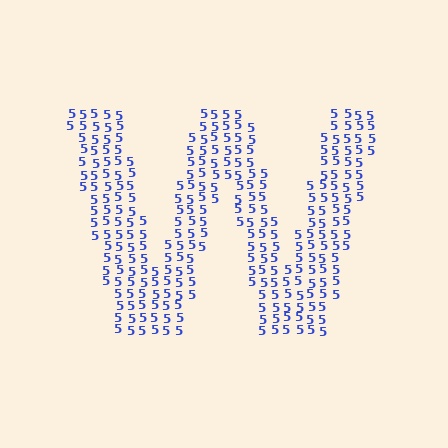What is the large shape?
The large shape is the letter W.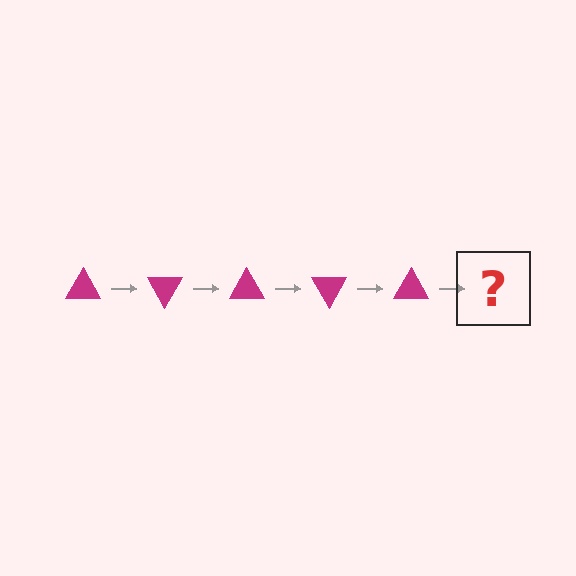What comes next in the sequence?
The next element should be a magenta triangle rotated 300 degrees.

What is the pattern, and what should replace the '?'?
The pattern is that the triangle rotates 60 degrees each step. The '?' should be a magenta triangle rotated 300 degrees.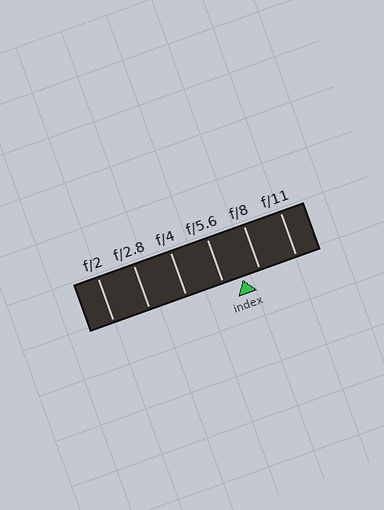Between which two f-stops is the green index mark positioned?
The index mark is between f/5.6 and f/8.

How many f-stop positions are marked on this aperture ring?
There are 6 f-stop positions marked.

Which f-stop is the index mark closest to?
The index mark is closest to f/8.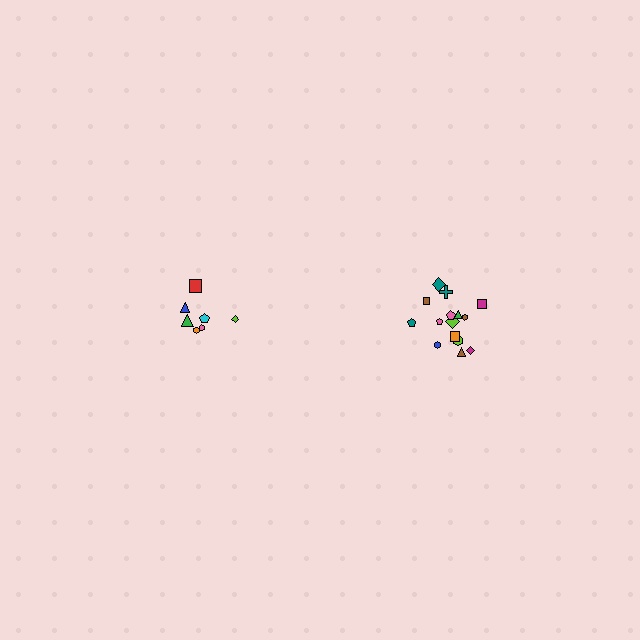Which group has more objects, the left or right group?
The right group.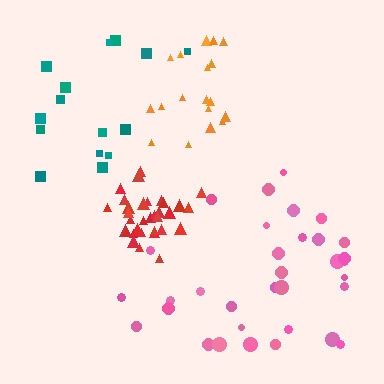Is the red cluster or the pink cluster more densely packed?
Red.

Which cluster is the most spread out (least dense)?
Teal.